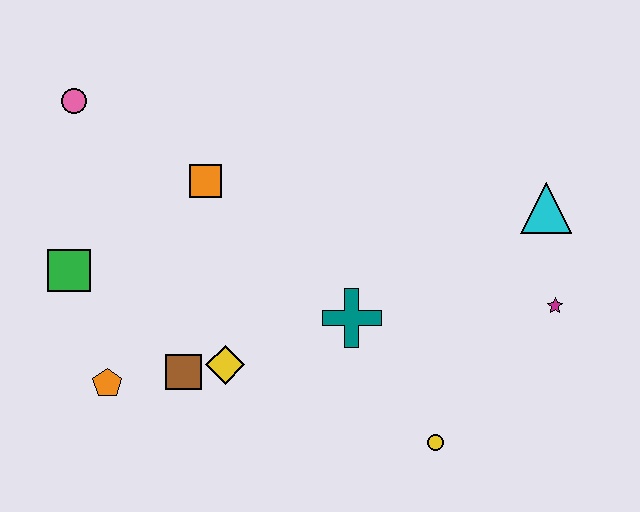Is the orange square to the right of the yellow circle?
No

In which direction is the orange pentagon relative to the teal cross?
The orange pentagon is to the left of the teal cross.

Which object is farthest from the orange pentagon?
The cyan triangle is farthest from the orange pentagon.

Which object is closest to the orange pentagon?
The brown square is closest to the orange pentagon.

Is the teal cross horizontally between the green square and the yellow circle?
Yes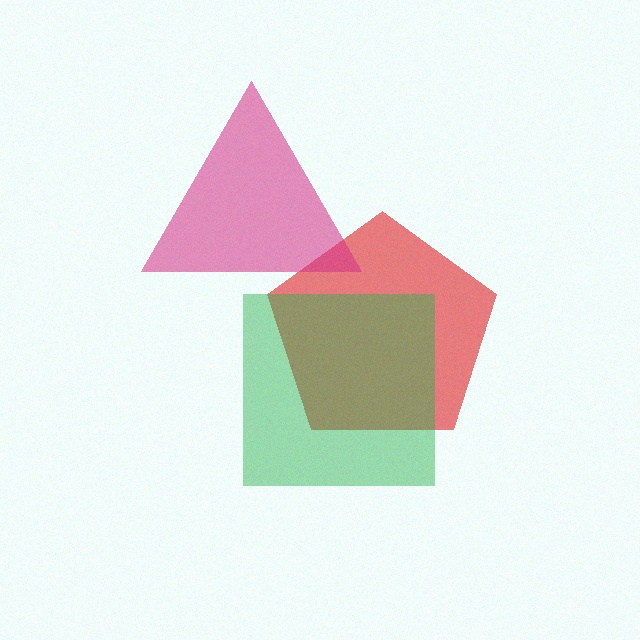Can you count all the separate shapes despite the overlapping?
Yes, there are 3 separate shapes.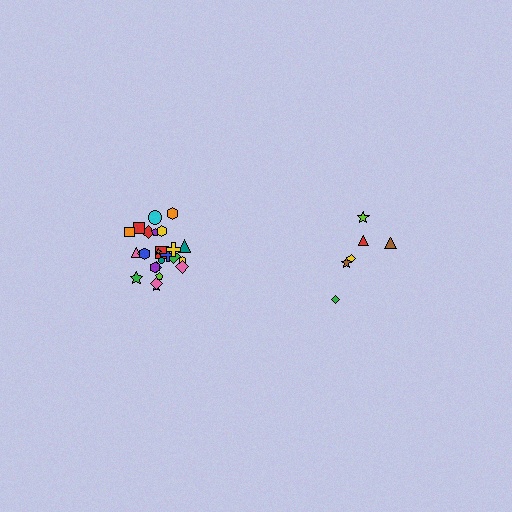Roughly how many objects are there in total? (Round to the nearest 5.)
Roughly 30 objects in total.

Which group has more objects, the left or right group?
The left group.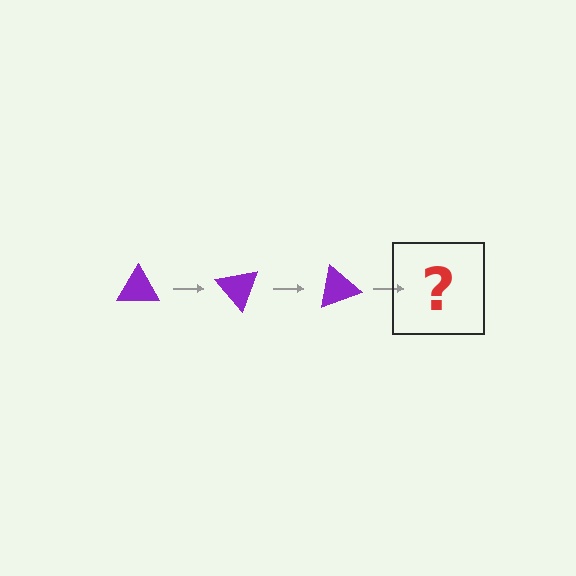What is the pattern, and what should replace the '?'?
The pattern is that the triangle rotates 50 degrees each step. The '?' should be a purple triangle rotated 150 degrees.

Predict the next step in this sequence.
The next step is a purple triangle rotated 150 degrees.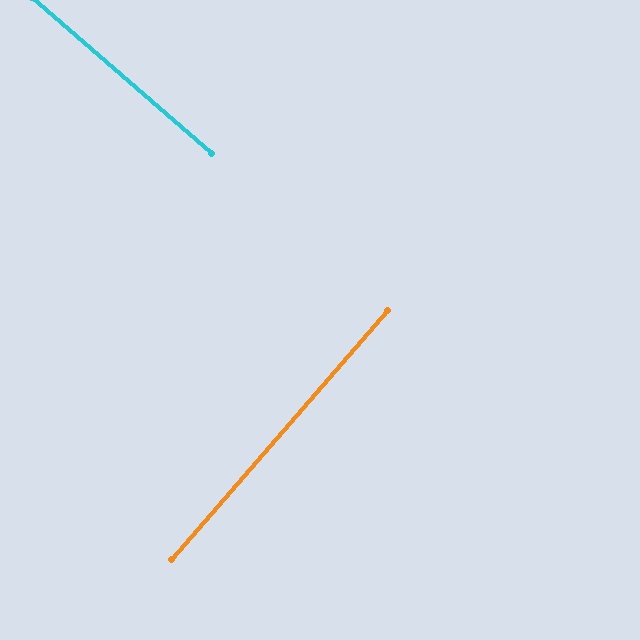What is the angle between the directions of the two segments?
Approximately 90 degrees.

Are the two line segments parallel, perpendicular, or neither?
Perpendicular — they meet at approximately 90°.